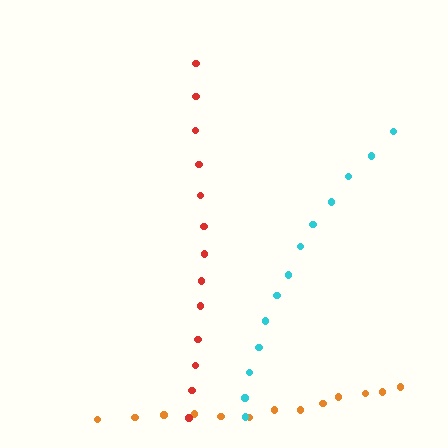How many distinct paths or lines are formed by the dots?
There are 3 distinct paths.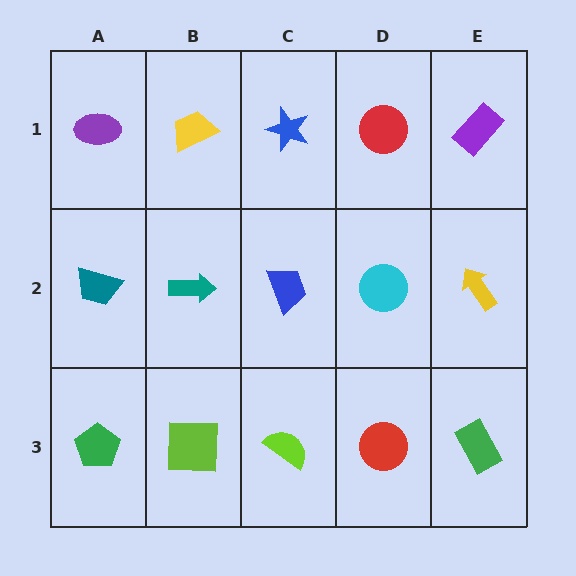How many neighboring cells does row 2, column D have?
4.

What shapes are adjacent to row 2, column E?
A purple rectangle (row 1, column E), a green rectangle (row 3, column E), a cyan circle (row 2, column D).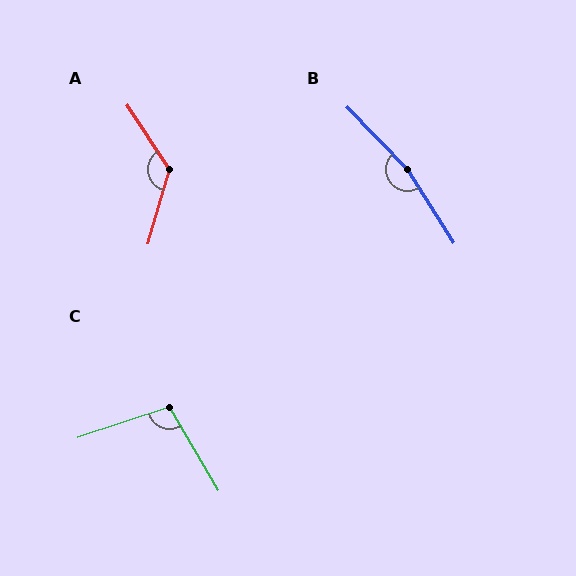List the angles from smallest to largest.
C (102°), A (131°), B (168°).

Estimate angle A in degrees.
Approximately 131 degrees.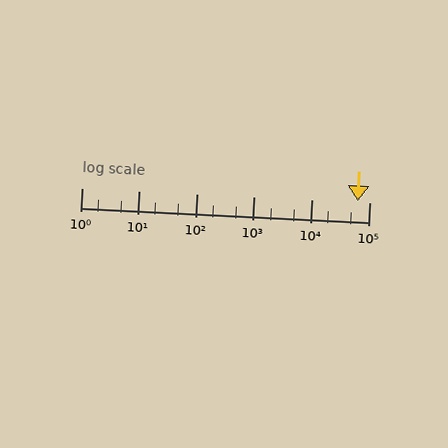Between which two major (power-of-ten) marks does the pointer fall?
The pointer is between 10000 and 100000.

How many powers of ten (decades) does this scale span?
The scale spans 5 decades, from 1 to 100000.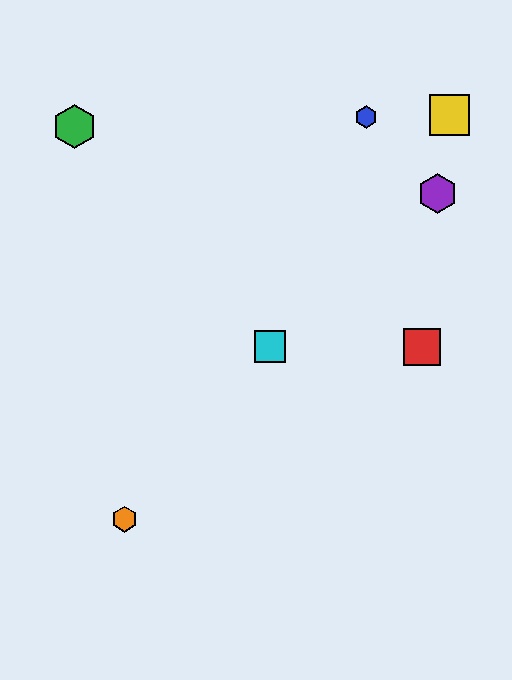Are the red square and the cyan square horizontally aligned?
Yes, both are at y≈347.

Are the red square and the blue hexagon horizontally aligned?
No, the red square is at y≈347 and the blue hexagon is at y≈117.